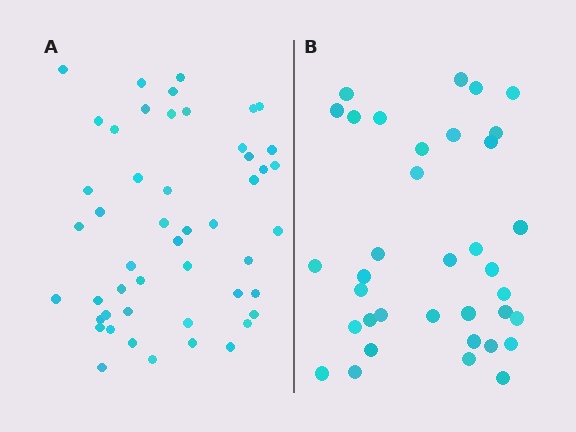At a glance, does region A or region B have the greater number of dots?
Region A (the left region) has more dots.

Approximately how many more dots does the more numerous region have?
Region A has approximately 15 more dots than region B.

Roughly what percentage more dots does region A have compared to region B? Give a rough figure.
About 35% more.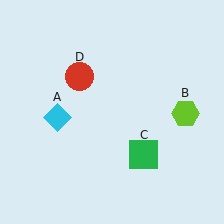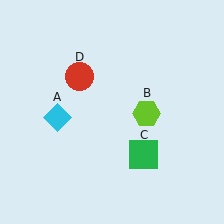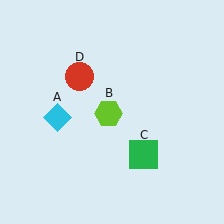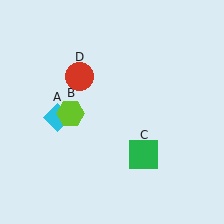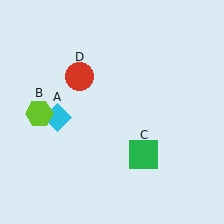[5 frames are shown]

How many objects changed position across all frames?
1 object changed position: lime hexagon (object B).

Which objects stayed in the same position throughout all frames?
Cyan diamond (object A) and green square (object C) and red circle (object D) remained stationary.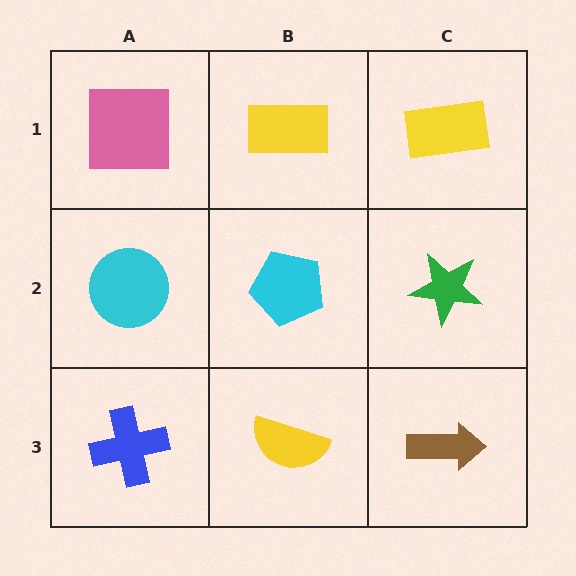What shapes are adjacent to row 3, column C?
A green star (row 2, column C), a yellow semicircle (row 3, column B).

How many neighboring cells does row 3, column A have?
2.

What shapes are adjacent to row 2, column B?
A yellow rectangle (row 1, column B), a yellow semicircle (row 3, column B), a cyan circle (row 2, column A), a green star (row 2, column C).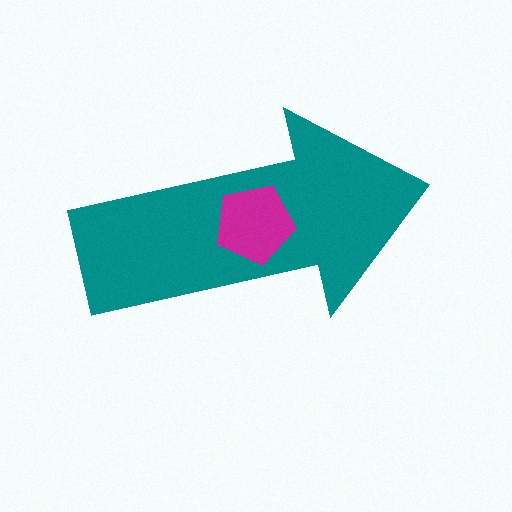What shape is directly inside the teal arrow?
The magenta pentagon.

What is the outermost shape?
The teal arrow.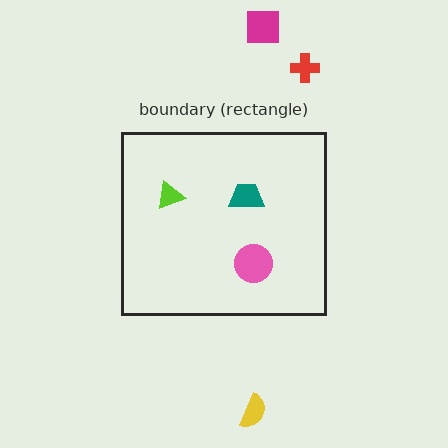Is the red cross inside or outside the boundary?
Outside.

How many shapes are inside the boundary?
3 inside, 3 outside.